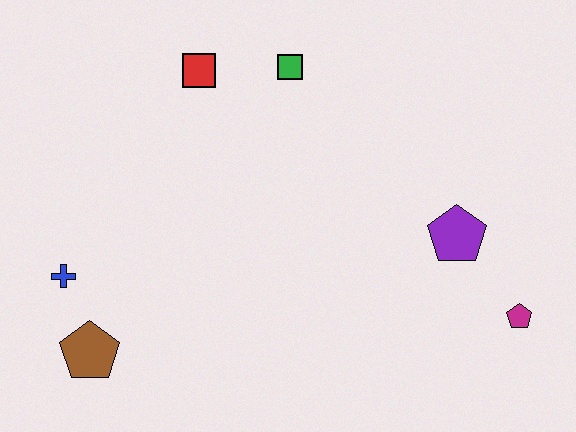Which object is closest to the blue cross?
The brown pentagon is closest to the blue cross.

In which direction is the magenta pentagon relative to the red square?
The magenta pentagon is to the right of the red square.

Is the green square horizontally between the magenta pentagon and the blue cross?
Yes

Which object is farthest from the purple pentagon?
The blue cross is farthest from the purple pentagon.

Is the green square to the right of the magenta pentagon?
No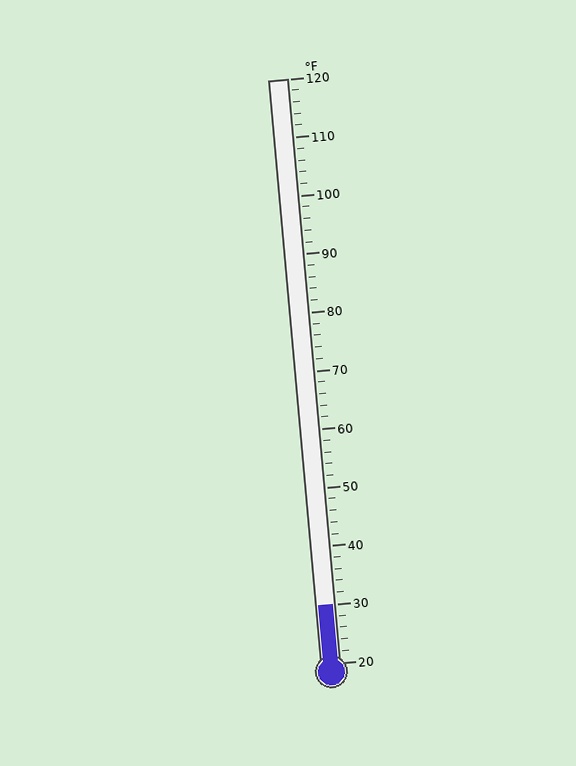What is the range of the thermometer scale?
The thermometer scale ranges from 20°F to 120°F.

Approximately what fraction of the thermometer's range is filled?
The thermometer is filled to approximately 10% of its range.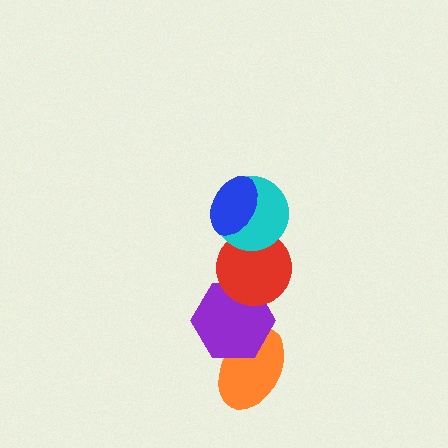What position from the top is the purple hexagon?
The purple hexagon is 4th from the top.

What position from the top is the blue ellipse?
The blue ellipse is 1st from the top.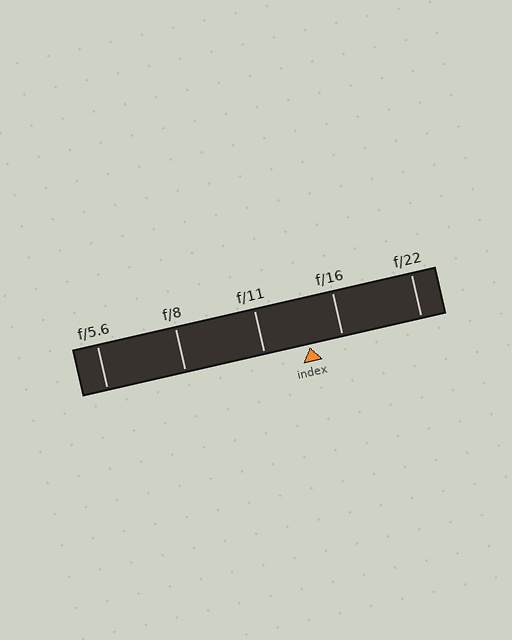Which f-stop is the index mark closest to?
The index mark is closest to f/16.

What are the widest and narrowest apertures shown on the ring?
The widest aperture shown is f/5.6 and the narrowest is f/22.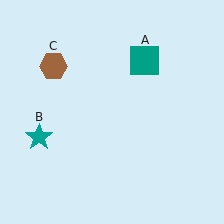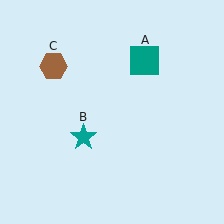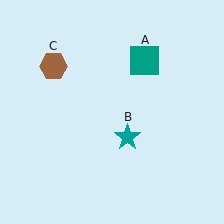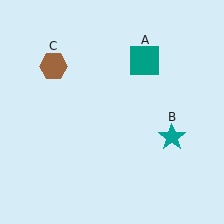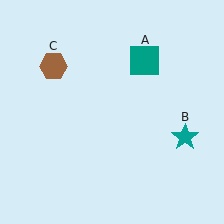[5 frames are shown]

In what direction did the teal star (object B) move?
The teal star (object B) moved right.